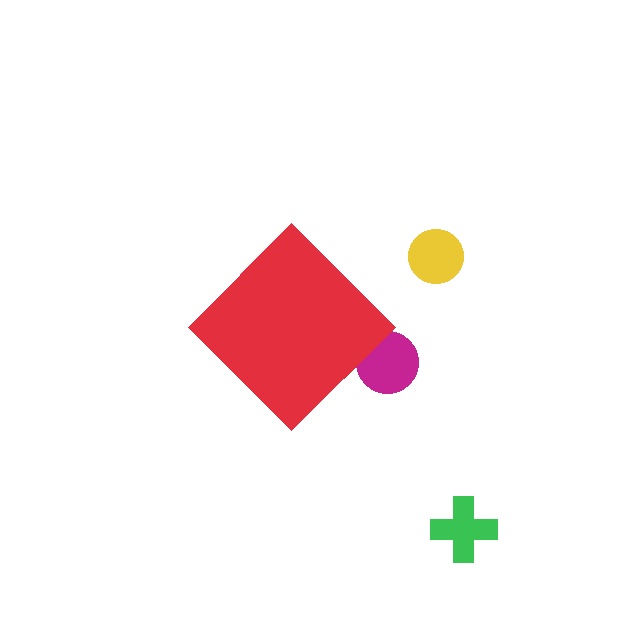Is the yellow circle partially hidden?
No, the yellow circle is fully visible.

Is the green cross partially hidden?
No, the green cross is fully visible.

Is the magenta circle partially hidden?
Yes, the magenta circle is partially hidden behind the red diamond.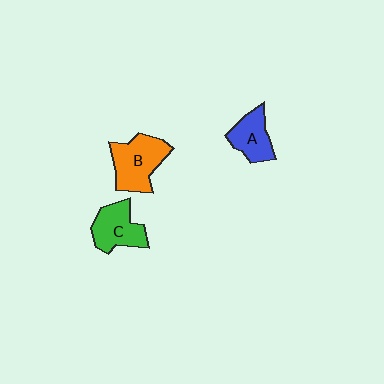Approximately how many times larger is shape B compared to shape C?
Approximately 1.2 times.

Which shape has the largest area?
Shape B (orange).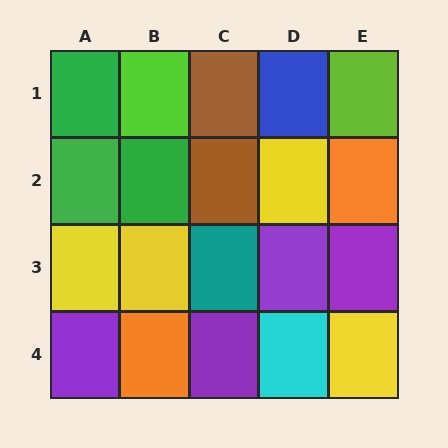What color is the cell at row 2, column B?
Green.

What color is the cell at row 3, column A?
Yellow.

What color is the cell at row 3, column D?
Purple.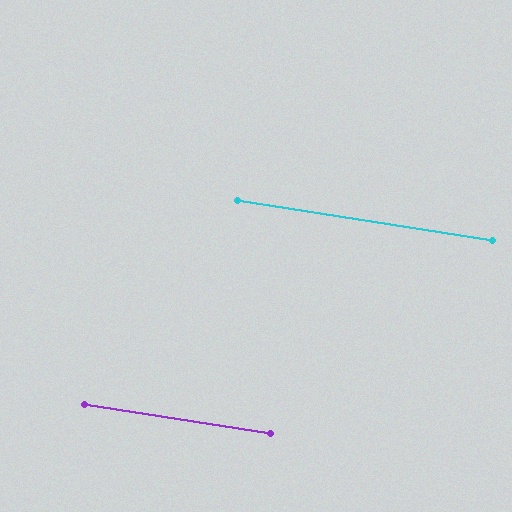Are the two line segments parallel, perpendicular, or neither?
Parallel — their directions differ by only 0.3°.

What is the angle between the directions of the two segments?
Approximately 0 degrees.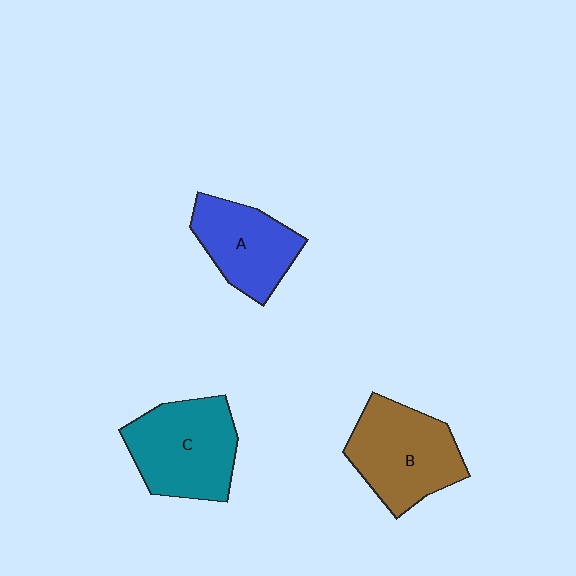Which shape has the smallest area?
Shape A (blue).